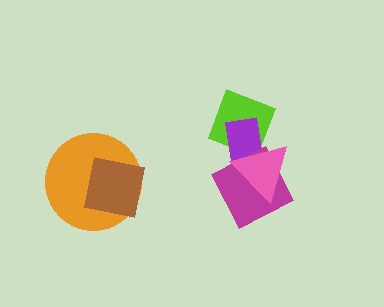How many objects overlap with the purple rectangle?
3 objects overlap with the purple rectangle.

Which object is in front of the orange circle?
The brown square is in front of the orange circle.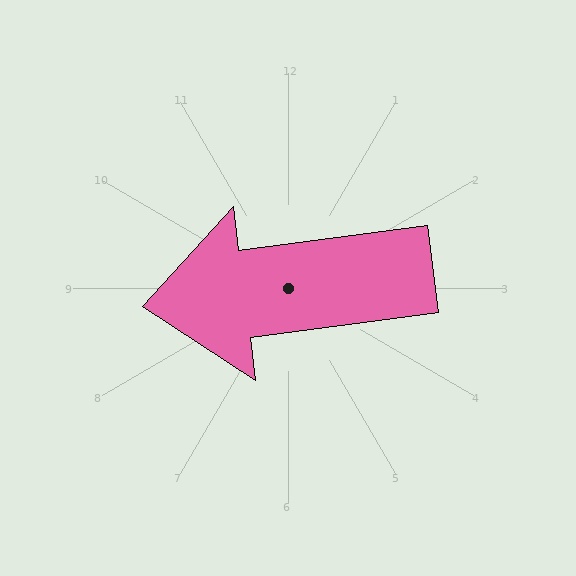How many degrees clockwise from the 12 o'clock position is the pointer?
Approximately 263 degrees.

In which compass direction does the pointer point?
West.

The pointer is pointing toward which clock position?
Roughly 9 o'clock.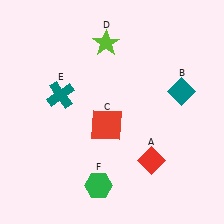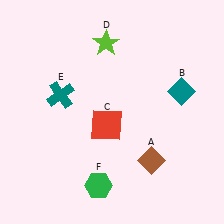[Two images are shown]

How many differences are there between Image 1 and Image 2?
There is 1 difference between the two images.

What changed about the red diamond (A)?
In Image 1, A is red. In Image 2, it changed to brown.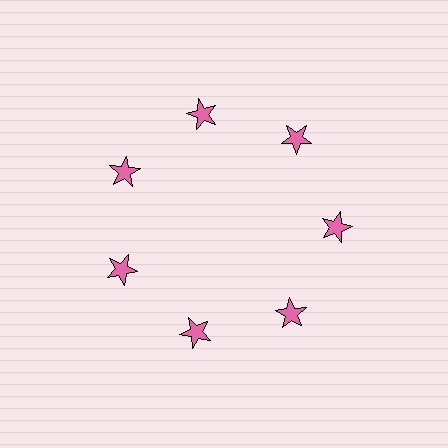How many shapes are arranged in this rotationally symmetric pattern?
There are 7 shapes, arranged in 7 groups of 1.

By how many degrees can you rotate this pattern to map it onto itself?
The pattern maps onto itself every 51 degrees of rotation.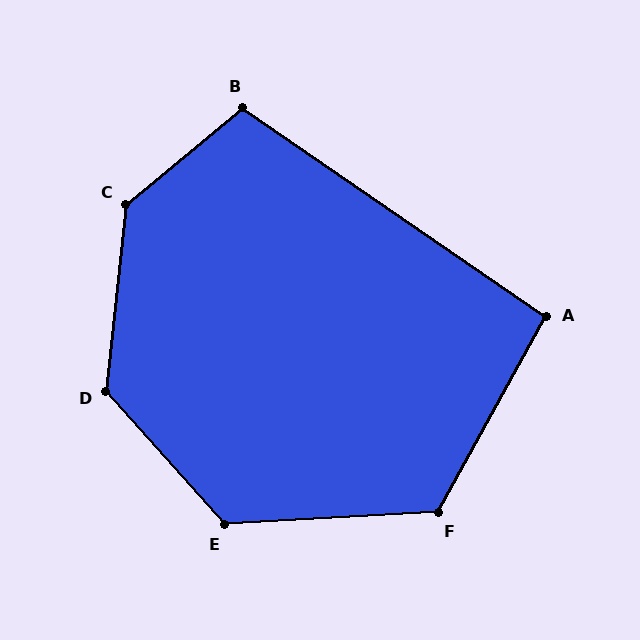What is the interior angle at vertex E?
Approximately 129 degrees (obtuse).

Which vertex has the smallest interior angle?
A, at approximately 96 degrees.